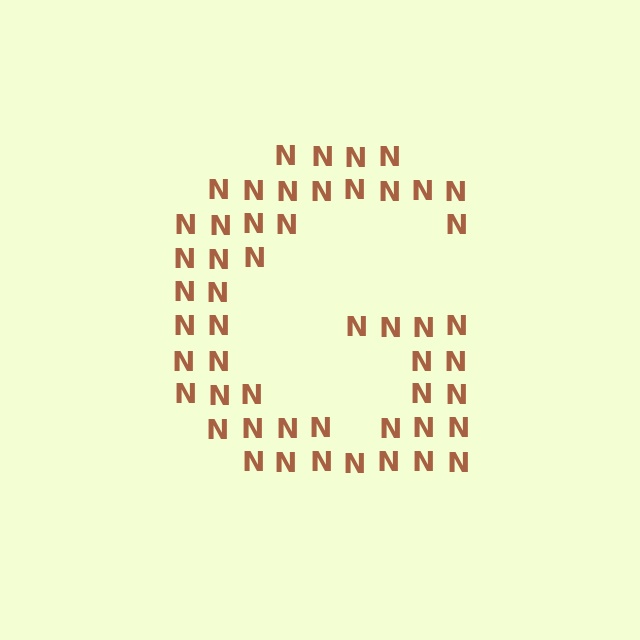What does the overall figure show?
The overall figure shows the letter G.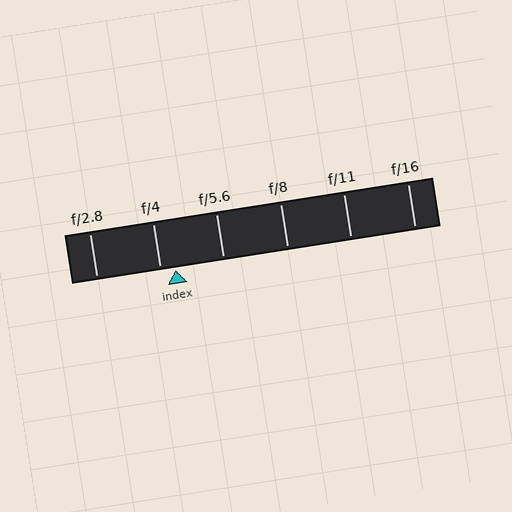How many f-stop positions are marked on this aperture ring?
There are 6 f-stop positions marked.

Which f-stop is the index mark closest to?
The index mark is closest to f/4.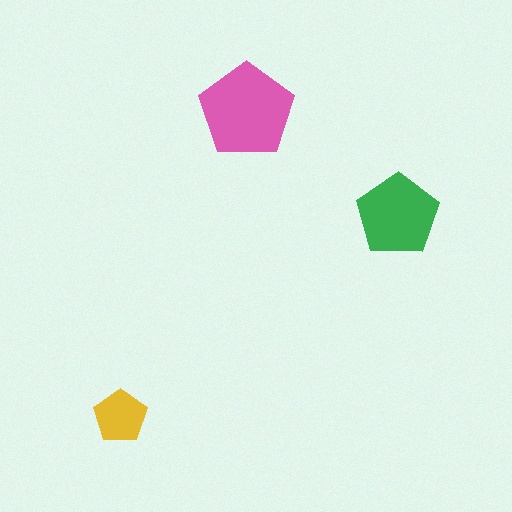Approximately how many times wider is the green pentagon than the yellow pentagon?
About 1.5 times wider.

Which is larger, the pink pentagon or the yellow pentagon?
The pink one.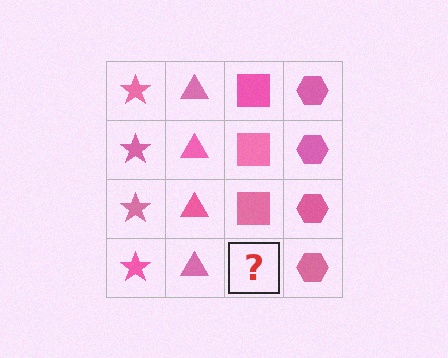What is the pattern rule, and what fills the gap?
The rule is that each column has a consistent shape. The gap should be filled with a pink square.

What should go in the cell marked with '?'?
The missing cell should contain a pink square.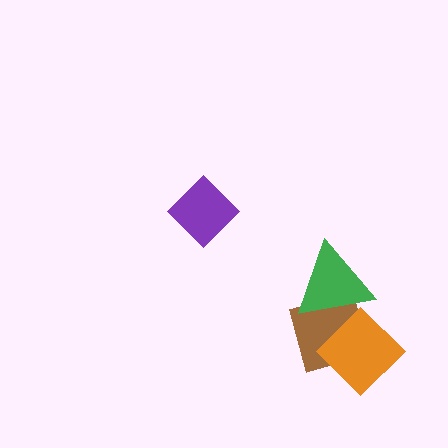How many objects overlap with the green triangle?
2 objects overlap with the green triangle.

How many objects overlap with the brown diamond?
2 objects overlap with the brown diamond.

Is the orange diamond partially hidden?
No, no other shape covers it.